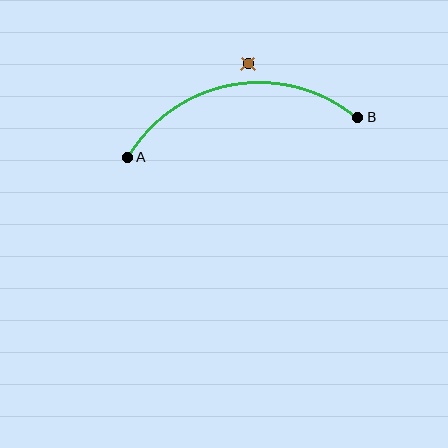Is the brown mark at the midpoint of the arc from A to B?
No — the brown mark does not lie on the arc at all. It sits slightly outside the curve.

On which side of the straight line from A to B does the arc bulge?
The arc bulges above the straight line connecting A and B.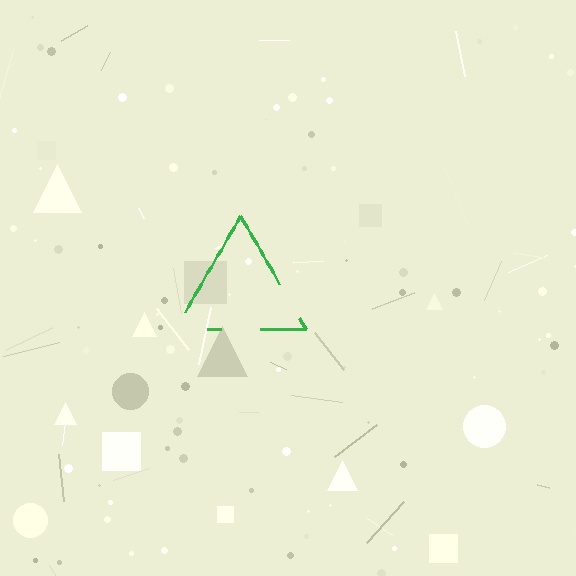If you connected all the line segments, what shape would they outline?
They would outline a triangle.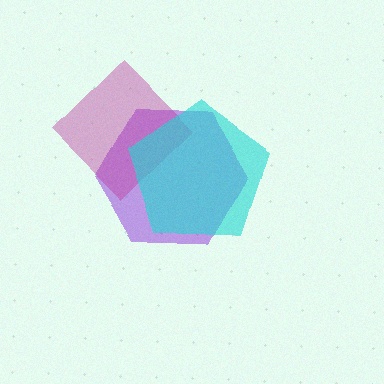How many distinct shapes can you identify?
There are 3 distinct shapes: a purple hexagon, a magenta diamond, a cyan pentagon.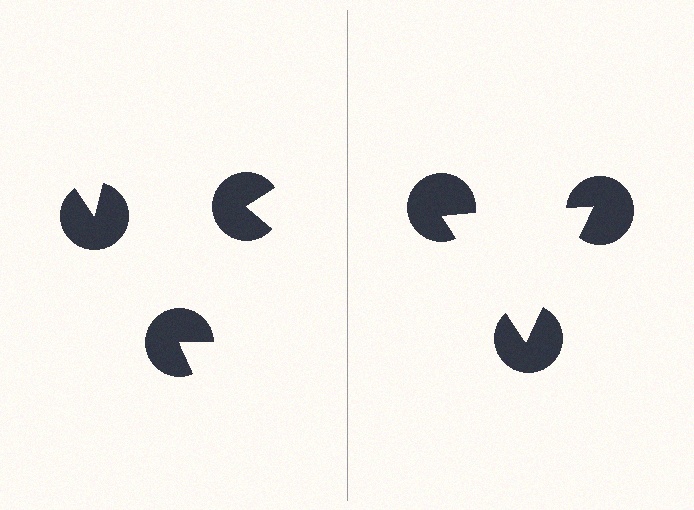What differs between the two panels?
The pac-man discs are positioned identically on both sides; only the wedge orientations differ. On the right they align to a triangle; on the left they are misaligned.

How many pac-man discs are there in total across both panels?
6 — 3 on each side.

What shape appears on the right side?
An illusory triangle.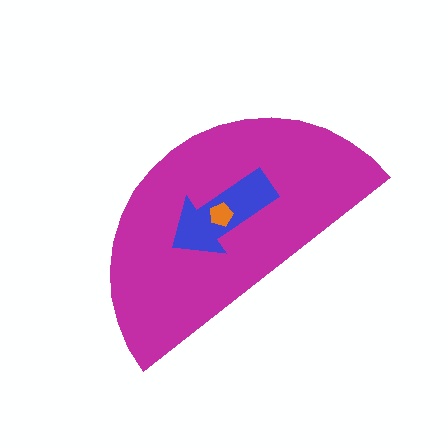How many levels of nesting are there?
3.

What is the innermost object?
The orange pentagon.